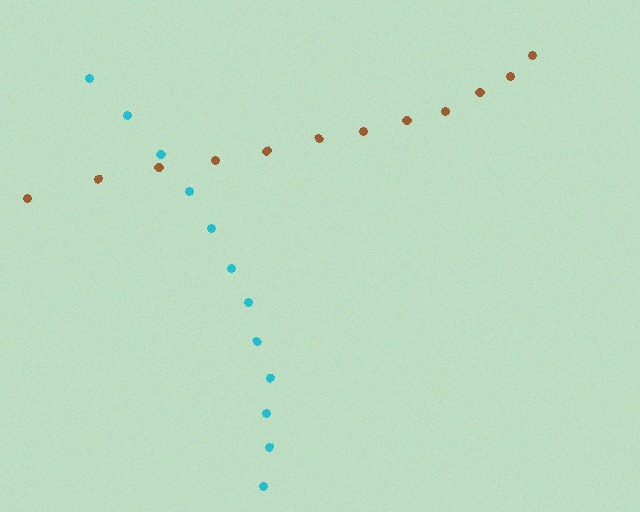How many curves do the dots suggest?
There are 2 distinct paths.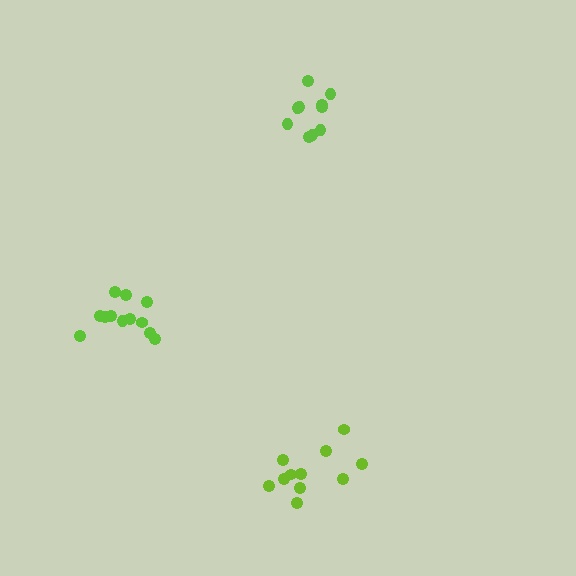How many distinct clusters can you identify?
There are 3 distinct clusters.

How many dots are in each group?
Group 1: 11 dots, Group 2: 12 dots, Group 3: 10 dots (33 total).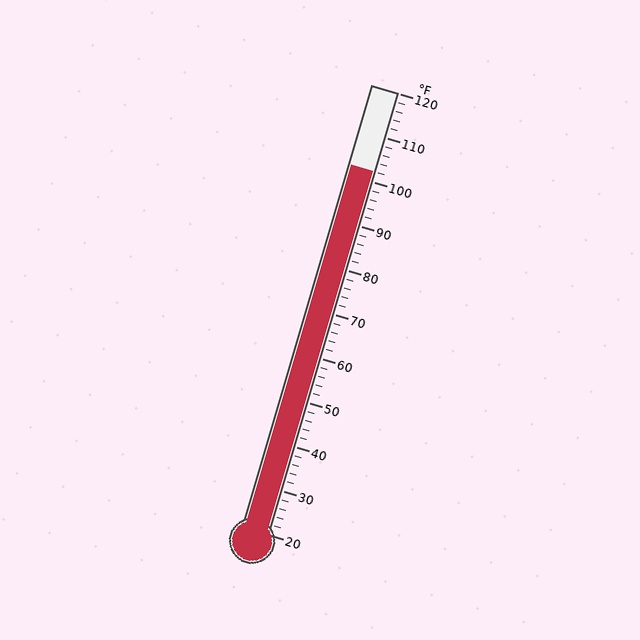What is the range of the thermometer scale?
The thermometer scale ranges from 20°F to 120°F.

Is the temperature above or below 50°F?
The temperature is above 50°F.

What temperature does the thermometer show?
The thermometer shows approximately 102°F.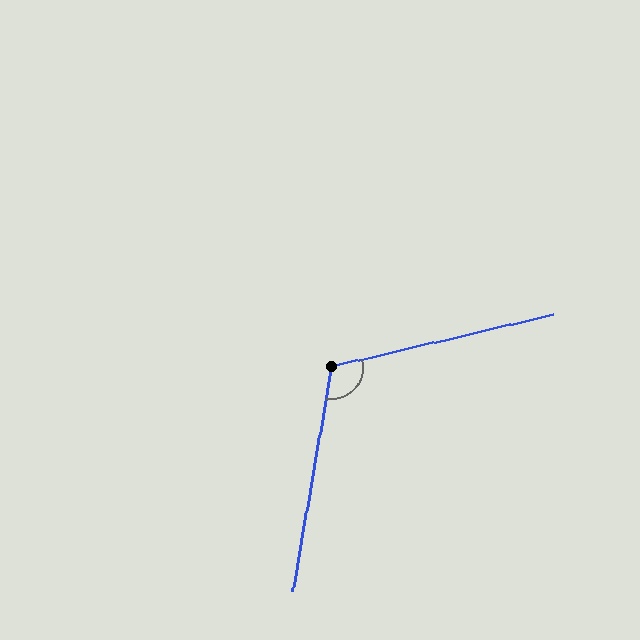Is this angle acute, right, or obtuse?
It is obtuse.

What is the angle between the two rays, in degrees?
Approximately 113 degrees.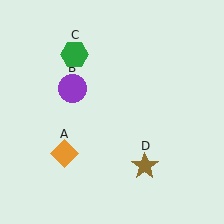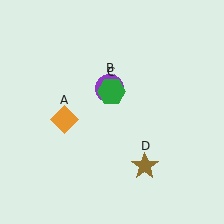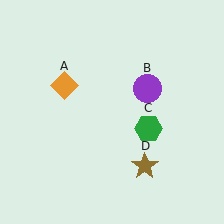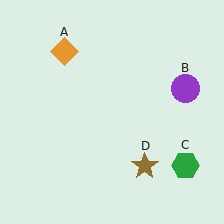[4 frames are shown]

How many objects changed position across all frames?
3 objects changed position: orange diamond (object A), purple circle (object B), green hexagon (object C).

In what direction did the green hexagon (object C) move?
The green hexagon (object C) moved down and to the right.